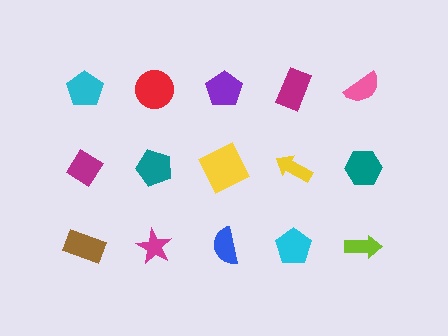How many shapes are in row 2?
5 shapes.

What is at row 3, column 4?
A cyan pentagon.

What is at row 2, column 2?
A teal pentagon.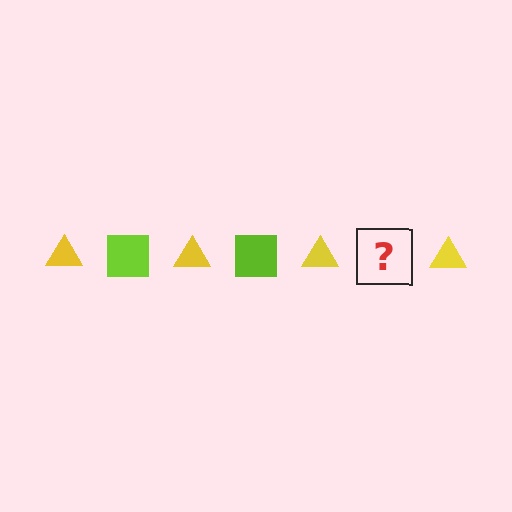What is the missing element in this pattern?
The missing element is a lime square.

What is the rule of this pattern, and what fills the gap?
The rule is that the pattern alternates between yellow triangle and lime square. The gap should be filled with a lime square.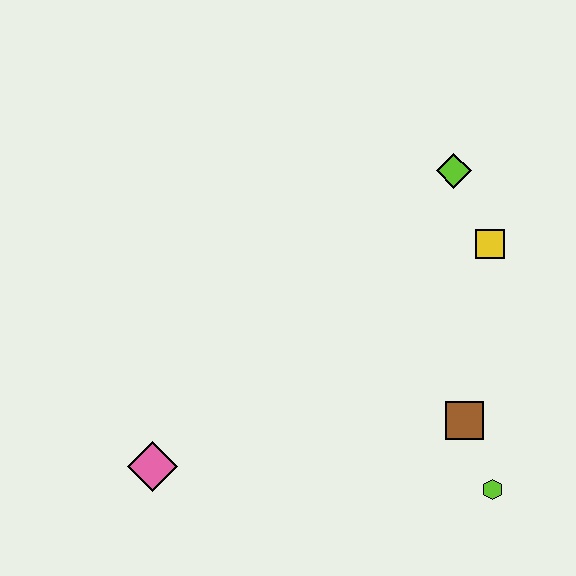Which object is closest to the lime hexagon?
The brown square is closest to the lime hexagon.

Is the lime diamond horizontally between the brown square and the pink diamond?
Yes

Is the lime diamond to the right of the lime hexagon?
No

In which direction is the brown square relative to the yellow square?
The brown square is below the yellow square.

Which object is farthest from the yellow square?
The pink diamond is farthest from the yellow square.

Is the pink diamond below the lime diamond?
Yes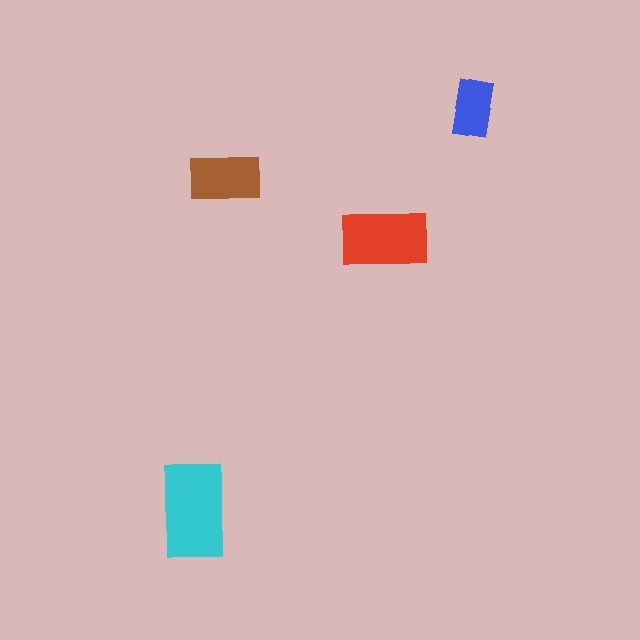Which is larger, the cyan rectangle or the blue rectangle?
The cyan one.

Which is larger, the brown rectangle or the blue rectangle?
The brown one.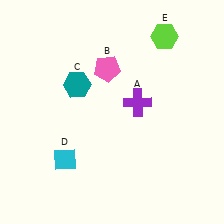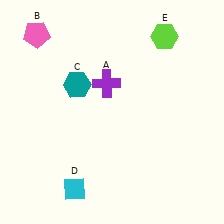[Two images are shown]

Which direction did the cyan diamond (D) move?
The cyan diamond (D) moved down.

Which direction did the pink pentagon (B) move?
The pink pentagon (B) moved left.